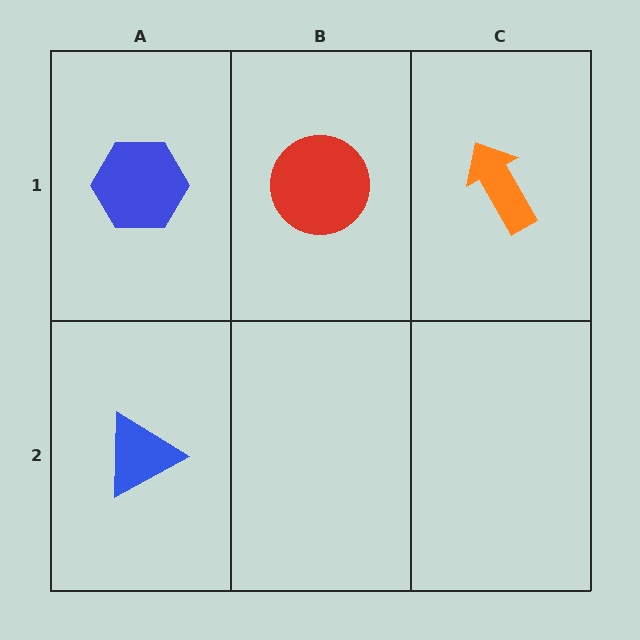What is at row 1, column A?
A blue hexagon.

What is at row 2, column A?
A blue triangle.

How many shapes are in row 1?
3 shapes.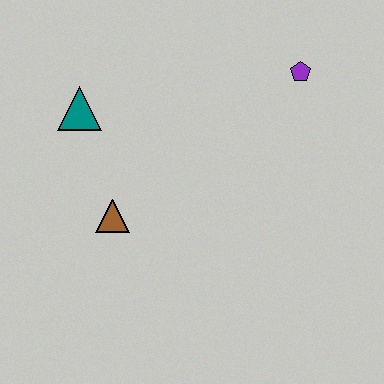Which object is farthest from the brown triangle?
The purple pentagon is farthest from the brown triangle.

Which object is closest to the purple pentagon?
The teal triangle is closest to the purple pentagon.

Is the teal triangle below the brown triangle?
No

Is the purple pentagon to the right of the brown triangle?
Yes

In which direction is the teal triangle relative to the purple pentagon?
The teal triangle is to the left of the purple pentagon.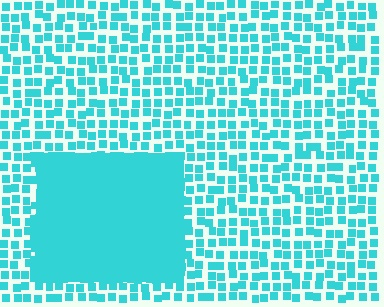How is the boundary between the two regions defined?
The boundary is defined by a change in element density (approximately 3.1x ratio). All elements are the same color, size, and shape.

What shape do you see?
I see a rectangle.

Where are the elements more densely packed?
The elements are more densely packed inside the rectangle boundary.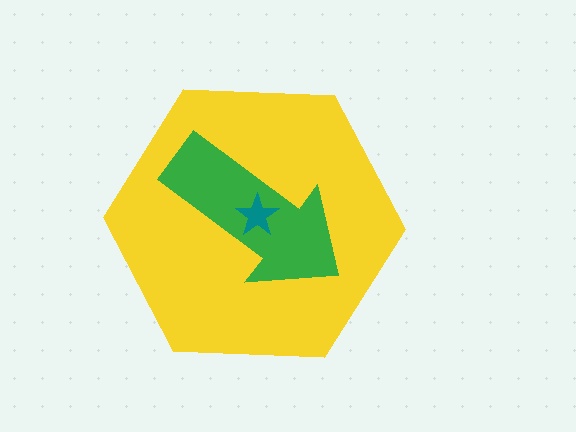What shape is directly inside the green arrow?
The teal star.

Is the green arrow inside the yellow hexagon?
Yes.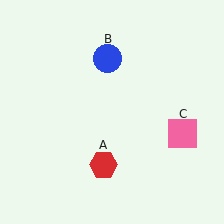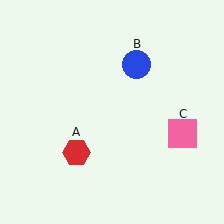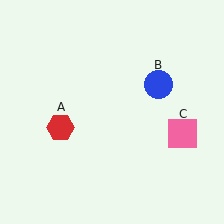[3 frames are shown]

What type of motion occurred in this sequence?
The red hexagon (object A), blue circle (object B) rotated clockwise around the center of the scene.